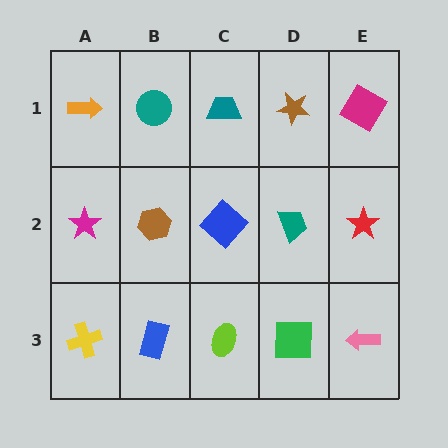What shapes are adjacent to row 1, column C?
A blue diamond (row 2, column C), a teal circle (row 1, column B), a brown star (row 1, column D).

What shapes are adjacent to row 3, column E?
A red star (row 2, column E), a green square (row 3, column D).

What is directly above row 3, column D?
A teal trapezoid.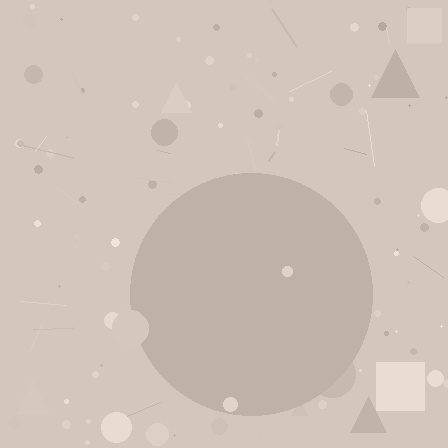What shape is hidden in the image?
A circle is hidden in the image.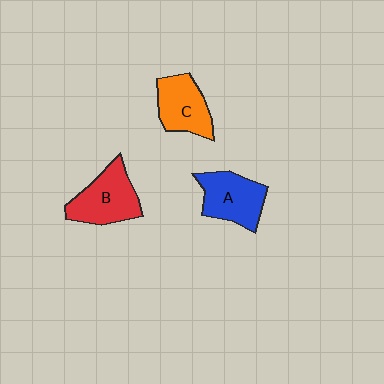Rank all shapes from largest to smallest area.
From largest to smallest: B (red), A (blue), C (orange).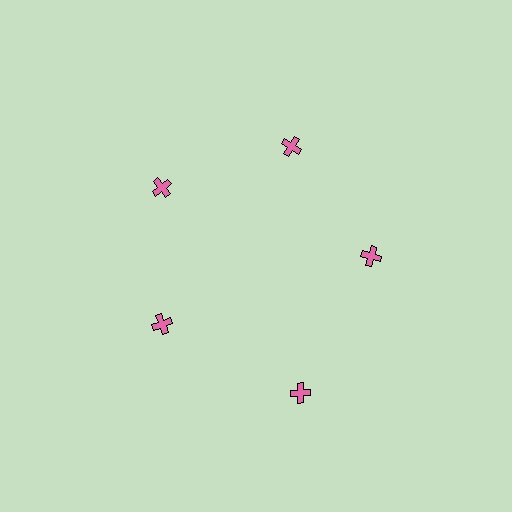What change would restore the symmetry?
The symmetry would be restored by moving it inward, back onto the ring so that all 5 crosses sit at equal angles and equal distance from the center.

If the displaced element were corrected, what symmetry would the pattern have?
It would have 5-fold rotational symmetry — the pattern would map onto itself every 72 degrees.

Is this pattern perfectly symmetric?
No. The 5 pink crosses are arranged in a ring, but one element near the 5 o'clock position is pushed outward from the center, breaking the 5-fold rotational symmetry.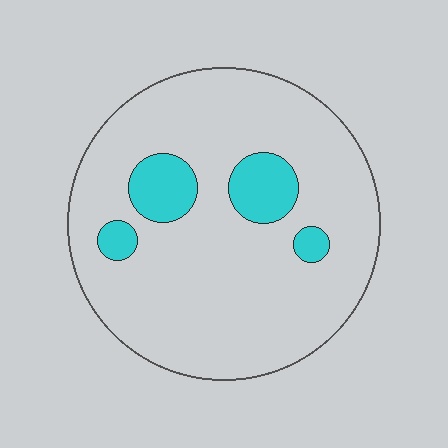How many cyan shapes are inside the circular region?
4.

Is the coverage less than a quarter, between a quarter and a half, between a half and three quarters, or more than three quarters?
Less than a quarter.